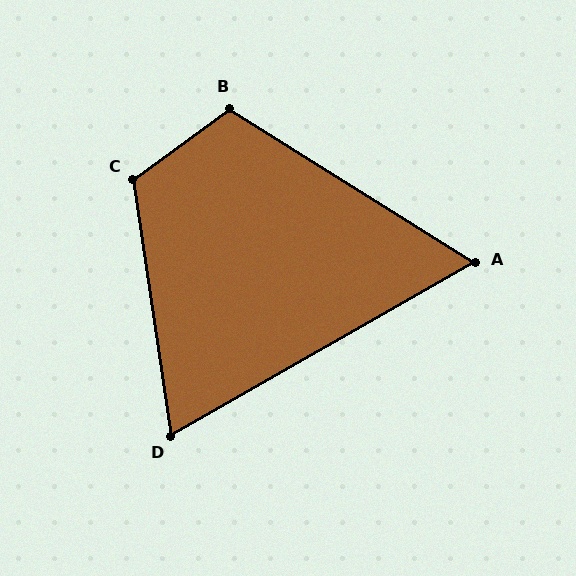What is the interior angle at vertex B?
Approximately 111 degrees (obtuse).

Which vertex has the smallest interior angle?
A, at approximately 62 degrees.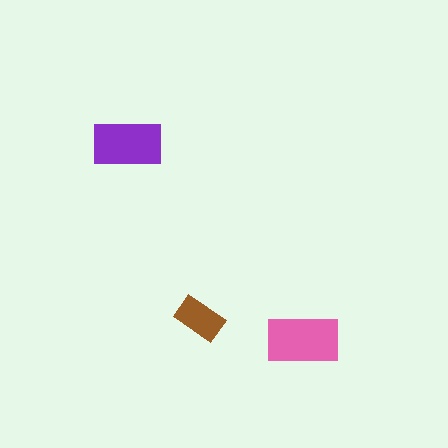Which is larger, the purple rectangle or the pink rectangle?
The pink one.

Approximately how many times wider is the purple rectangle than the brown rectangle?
About 1.5 times wider.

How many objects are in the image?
There are 3 objects in the image.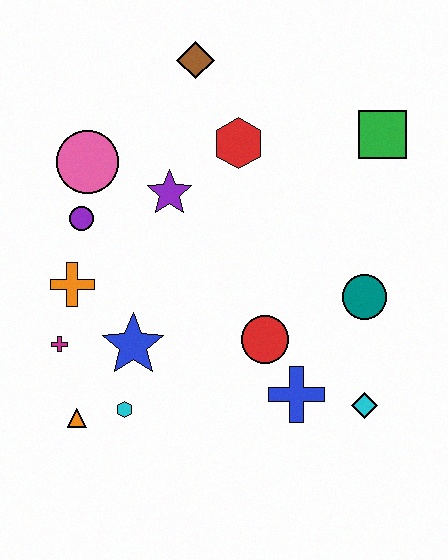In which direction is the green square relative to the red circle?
The green square is above the red circle.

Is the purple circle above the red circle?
Yes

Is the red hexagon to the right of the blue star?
Yes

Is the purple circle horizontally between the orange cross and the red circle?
Yes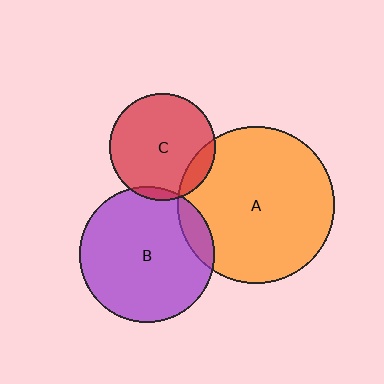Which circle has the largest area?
Circle A (orange).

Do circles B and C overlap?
Yes.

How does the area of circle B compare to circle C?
Approximately 1.6 times.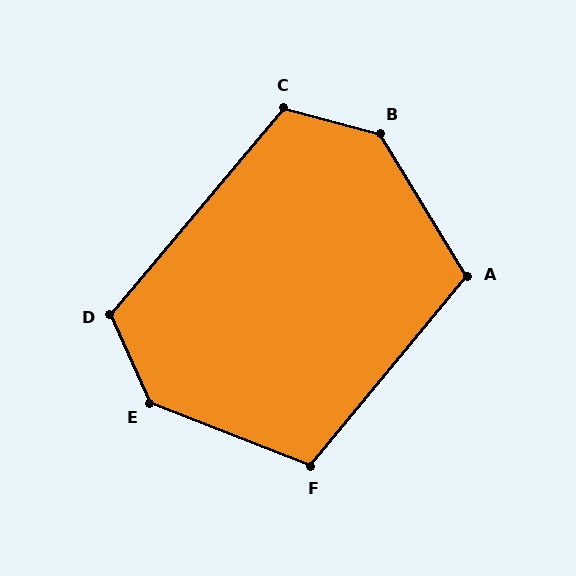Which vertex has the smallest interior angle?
F, at approximately 108 degrees.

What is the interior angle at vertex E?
Approximately 136 degrees (obtuse).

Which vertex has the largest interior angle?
B, at approximately 136 degrees.